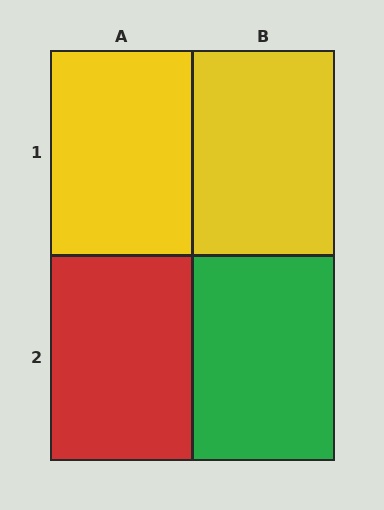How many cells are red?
1 cell is red.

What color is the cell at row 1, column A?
Yellow.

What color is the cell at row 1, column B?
Yellow.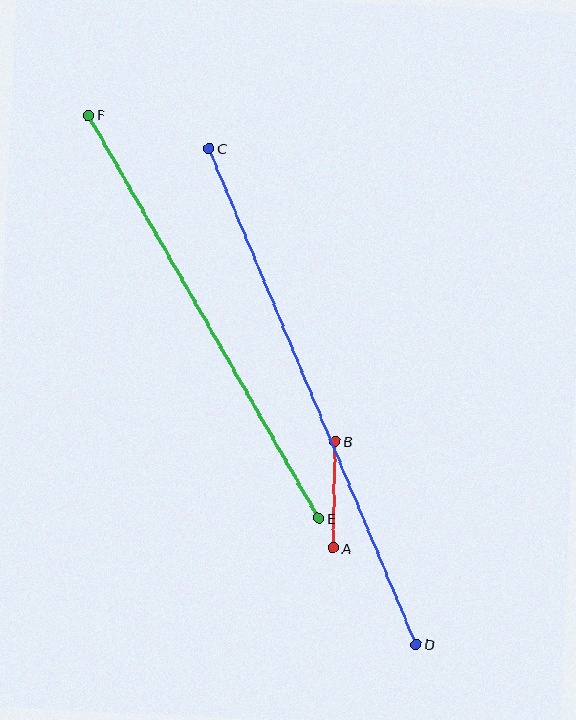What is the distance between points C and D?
The distance is approximately 537 pixels.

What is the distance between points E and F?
The distance is approximately 464 pixels.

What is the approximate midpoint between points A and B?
The midpoint is at approximately (334, 495) pixels.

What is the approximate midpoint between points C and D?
The midpoint is at approximately (313, 396) pixels.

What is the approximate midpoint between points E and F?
The midpoint is at approximately (204, 317) pixels.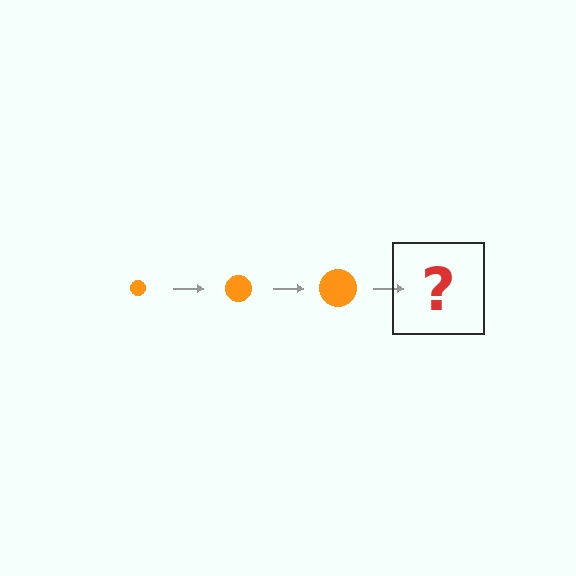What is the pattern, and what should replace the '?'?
The pattern is that the circle gets progressively larger each step. The '?' should be an orange circle, larger than the previous one.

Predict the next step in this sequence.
The next step is an orange circle, larger than the previous one.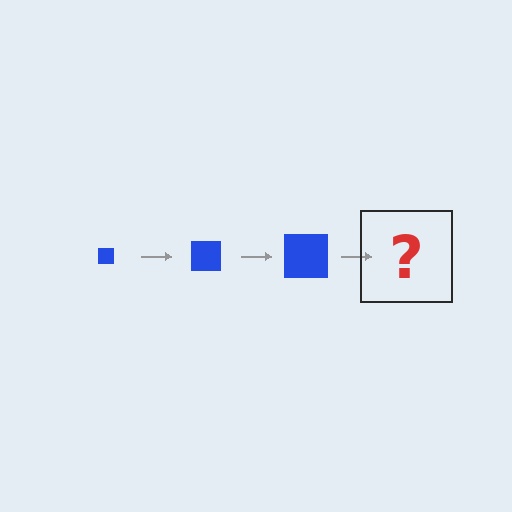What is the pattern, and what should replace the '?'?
The pattern is that the square gets progressively larger each step. The '?' should be a blue square, larger than the previous one.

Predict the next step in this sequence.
The next step is a blue square, larger than the previous one.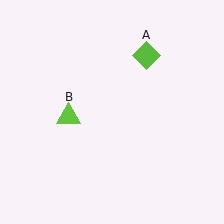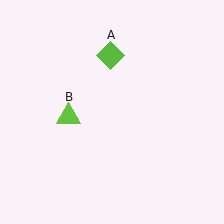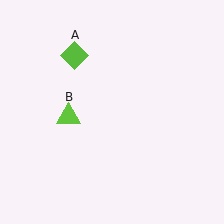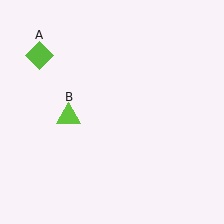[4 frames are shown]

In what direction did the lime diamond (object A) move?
The lime diamond (object A) moved left.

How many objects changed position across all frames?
1 object changed position: lime diamond (object A).